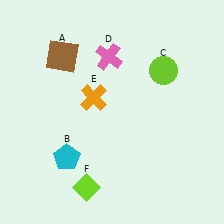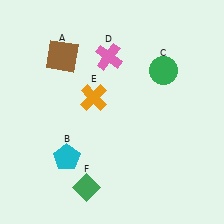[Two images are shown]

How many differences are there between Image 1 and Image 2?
There are 2 differences between the two images.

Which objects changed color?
C changed from lime to green. F changed from lime to green.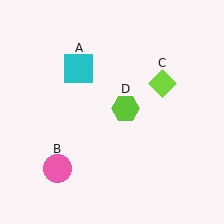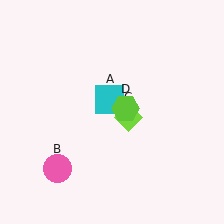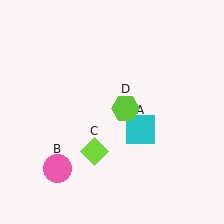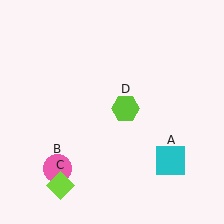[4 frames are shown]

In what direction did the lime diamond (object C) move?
The lime diamond (object C) moved down and to the left.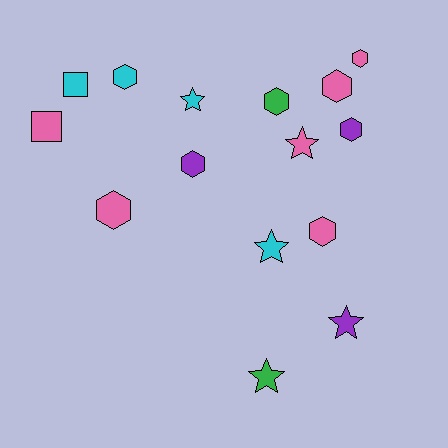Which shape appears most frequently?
Hexagon, with 8 objects.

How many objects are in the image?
There are 15 objects.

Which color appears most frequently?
Pink, with 6 objects.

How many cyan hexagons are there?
There is 1 cyan hexagon.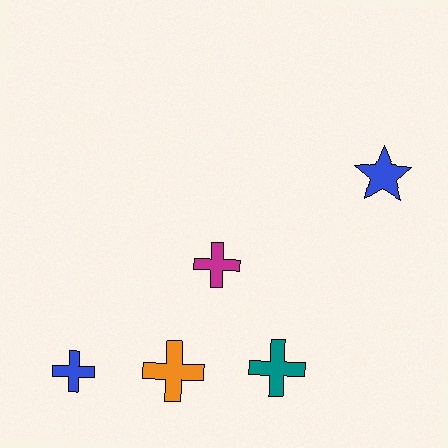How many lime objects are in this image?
There are no lime objects.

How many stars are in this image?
There is 1 star.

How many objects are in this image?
There are 5 objects.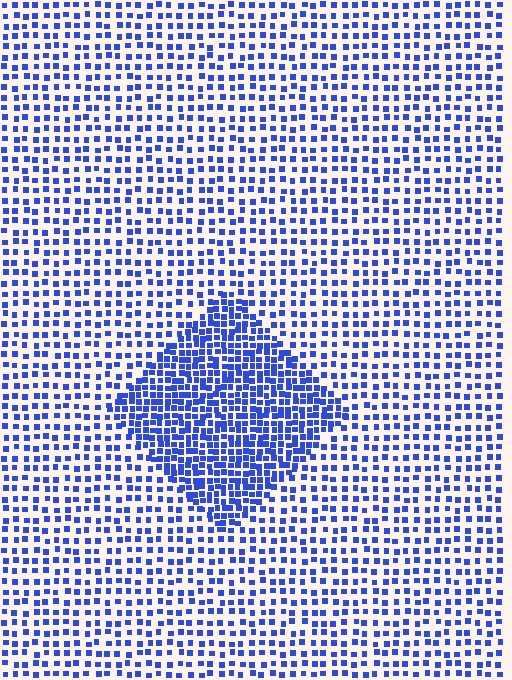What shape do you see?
I see a diamond.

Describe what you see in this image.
The image contains small blue elements arranged at two different densities. A diamond-shaped region is visible where the elements are more densely packed than the surrounding area.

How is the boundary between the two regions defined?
The boundary is defined by a change in element density (approximately 2.1x ratio). All elements are the same color, size, and shape.